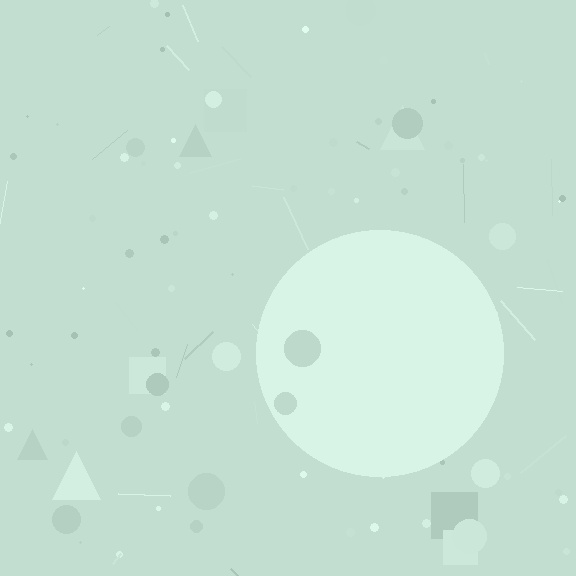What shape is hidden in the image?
A circle is hidden in the image.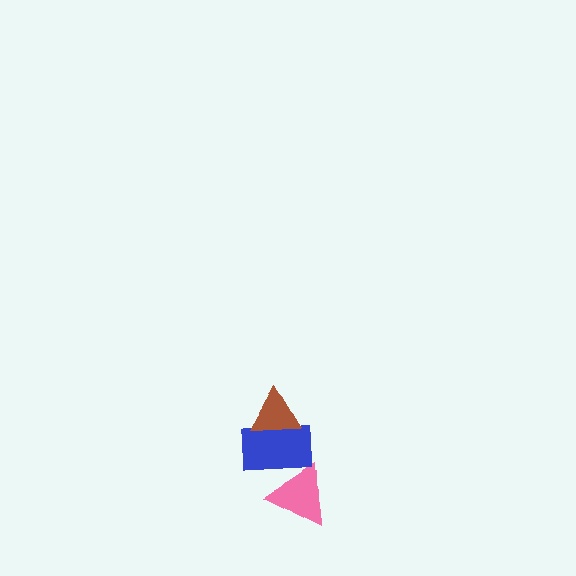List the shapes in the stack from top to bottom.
From top to bottom: the brown triangle, the blue rectangle, the pink triangle.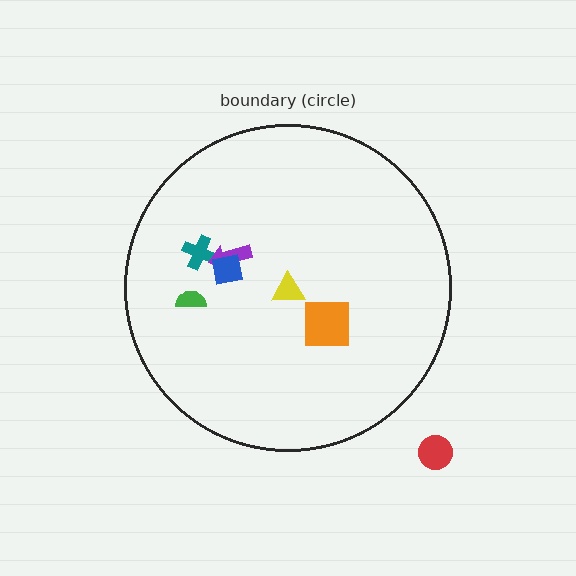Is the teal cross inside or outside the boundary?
Inside.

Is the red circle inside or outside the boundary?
Outside.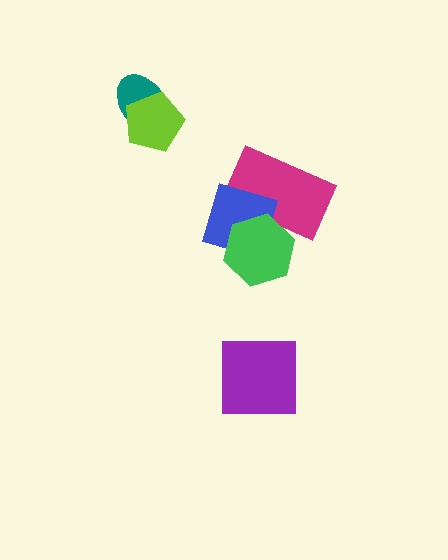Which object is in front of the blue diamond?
The green hexagon is in front of the blue diamond.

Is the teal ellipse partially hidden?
Yes, it is partially covered by another shape.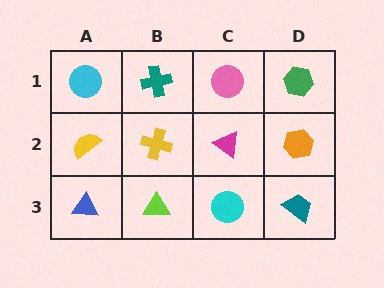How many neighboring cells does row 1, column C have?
3.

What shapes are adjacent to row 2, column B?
A teal cross (row 1, column B), a lime triangle (row 3, column B), a yellow semicircle (row 2, column A), a magenta triangle (row 2, column C).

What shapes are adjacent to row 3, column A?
A yellow semicircle (row 2, column A), a lime triangle (row 3, column B).